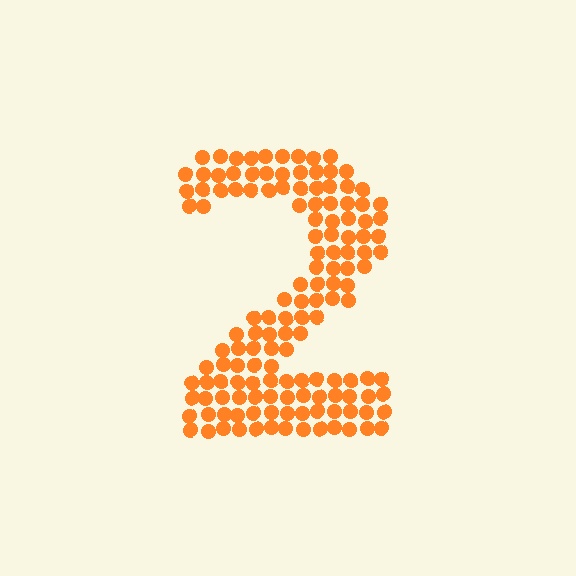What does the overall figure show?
The overall figure shows the digit 2.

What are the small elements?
The small elements are circles.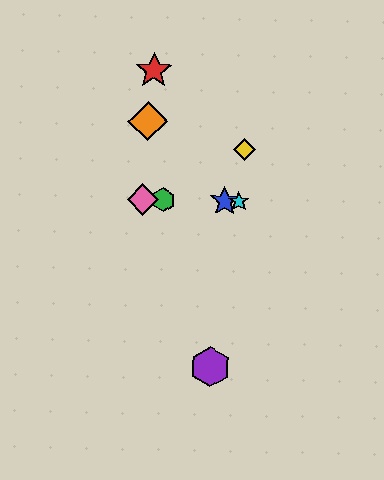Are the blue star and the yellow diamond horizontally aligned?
No, the blue star is at y≈201 and the yellow diamond is at y≈150.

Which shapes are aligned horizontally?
The blue star, the green hexagon, the cyan star, the pink diamond are aligned horizontally.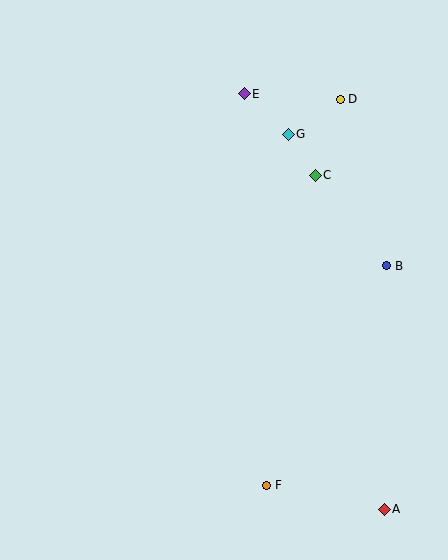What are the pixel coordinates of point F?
Point F is at (267, 485).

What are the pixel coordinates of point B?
Point B is at (387, 266).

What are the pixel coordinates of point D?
Point D is at (340, 99).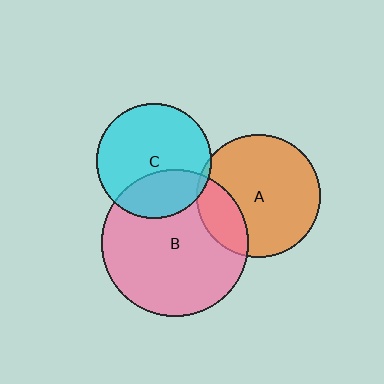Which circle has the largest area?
Circle B (pink).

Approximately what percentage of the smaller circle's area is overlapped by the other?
Approximately 30%.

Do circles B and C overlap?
Yes.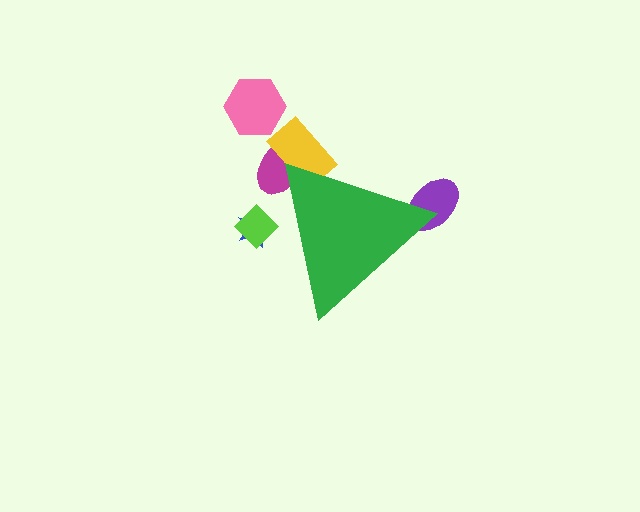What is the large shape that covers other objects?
A green triangle.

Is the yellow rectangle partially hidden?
Yes, the yellow rectangle is partially hidden behind the green triangle.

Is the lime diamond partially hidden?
Yes, the lime diamond is partially hidden behind the green triangle.